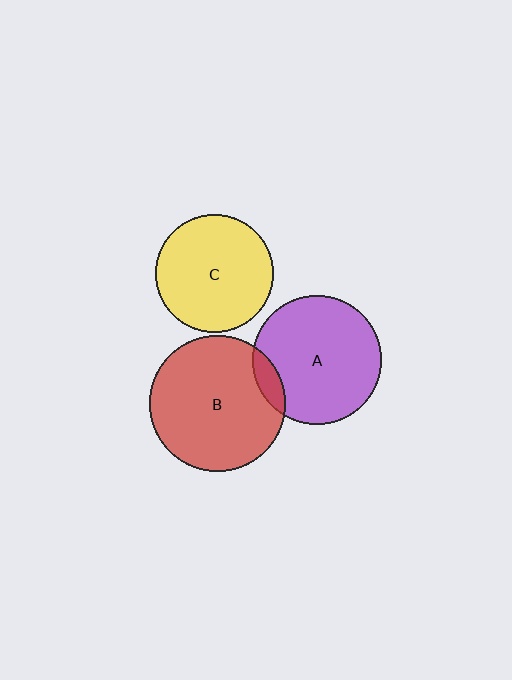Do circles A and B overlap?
Yes.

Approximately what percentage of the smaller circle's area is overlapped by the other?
Approximately 10%.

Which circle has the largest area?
Circle B (red).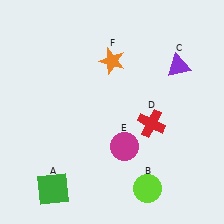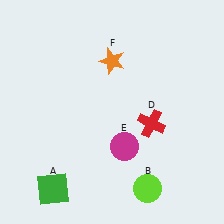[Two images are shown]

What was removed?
The purple triangle (C) was removed in Image 2.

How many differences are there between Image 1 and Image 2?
There is 1 difference between the two images.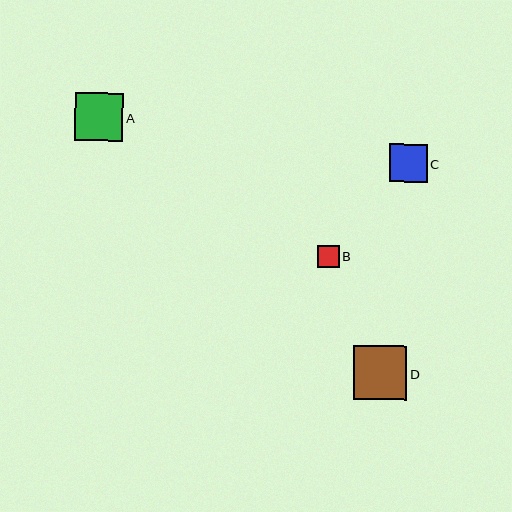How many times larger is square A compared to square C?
Square A is approximately 1.3 times the size of square C.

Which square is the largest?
Square D is the largest with a size of approximately 54 pixels.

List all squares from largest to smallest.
From largest to smallest: D, A, C, B.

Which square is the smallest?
Square B is the smallest with a size of approximately 22 pixels.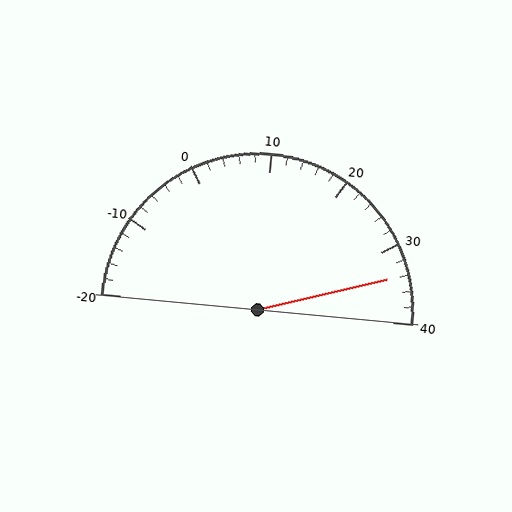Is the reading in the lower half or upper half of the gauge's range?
The reading is in the upper half of the range (-20 to 40).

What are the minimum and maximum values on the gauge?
The gauge ranges from -20 to 40.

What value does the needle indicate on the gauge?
The needle indicates approximately 34.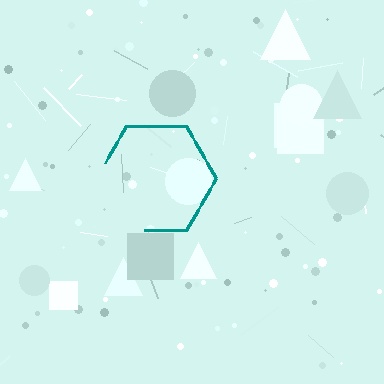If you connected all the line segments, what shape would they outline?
They would outline a hexagon.